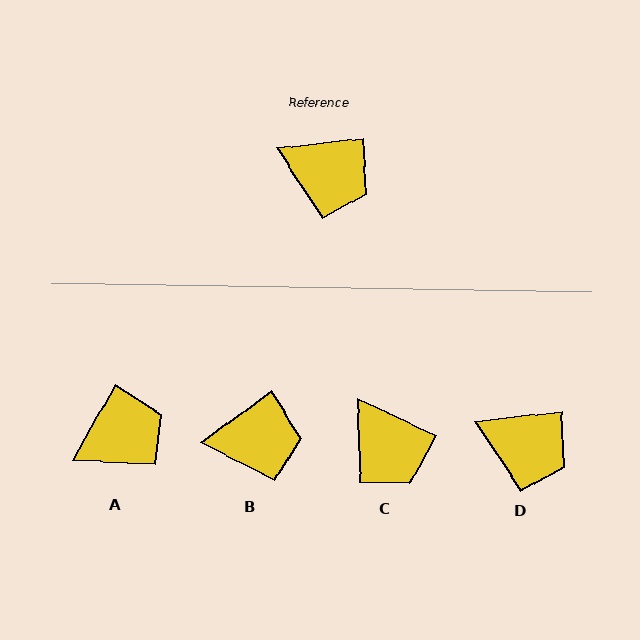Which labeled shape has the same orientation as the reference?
D.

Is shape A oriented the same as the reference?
No, it is off by about 54 degrees.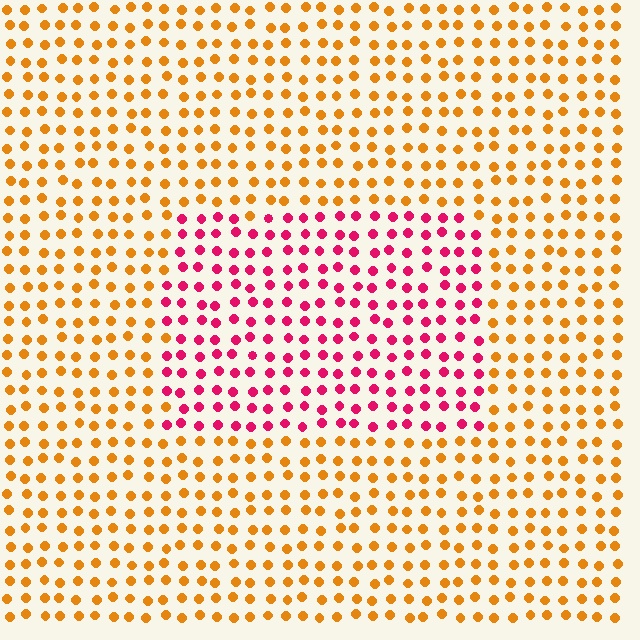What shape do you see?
I see a rectangle.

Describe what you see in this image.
The image is filled with small orange elements in a uniform arrangement. A rectangle-shaped region is visible where the elements are tinted to a slightly different hue, forming a subtle color boundary.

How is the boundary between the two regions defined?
The boundary is defined purely by a slight shift in hue (about 59 degrees). Spacing, size, and orientation are identical on both sides.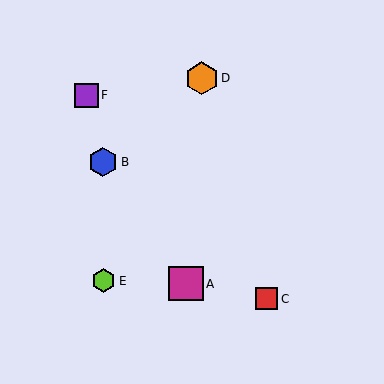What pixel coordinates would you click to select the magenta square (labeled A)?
Click at (186, 284) to select the magenta square A.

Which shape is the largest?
The magenta square (labeled A) is the largest.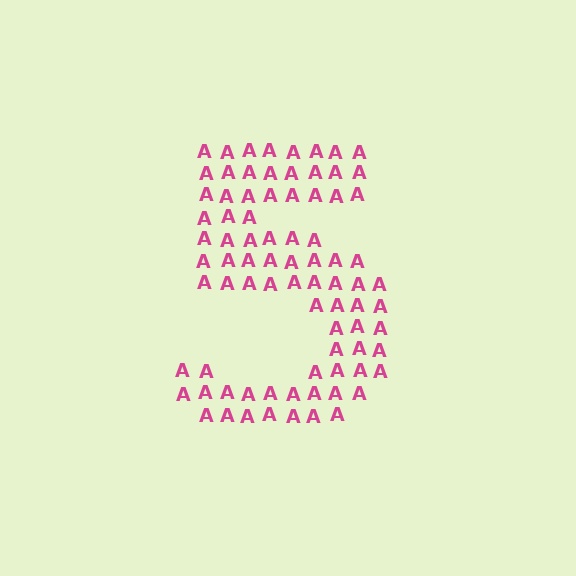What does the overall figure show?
The overall figure shows the digit 5.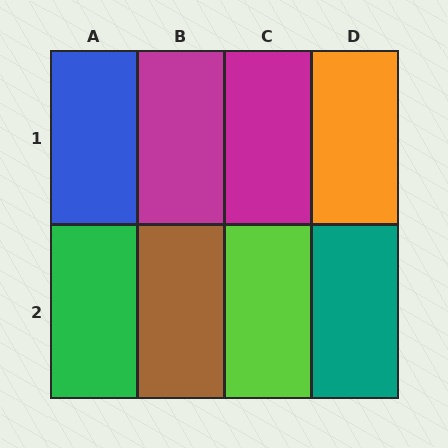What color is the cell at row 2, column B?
Brown.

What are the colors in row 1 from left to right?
Blue, magenta, magenta, orange.